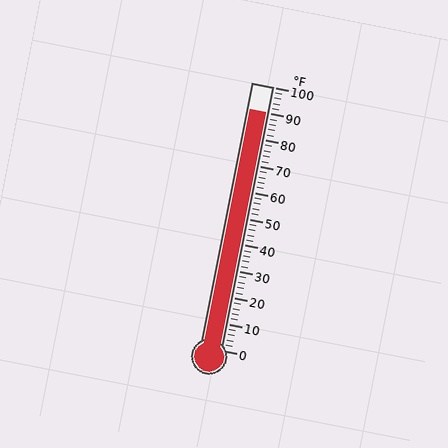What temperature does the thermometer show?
The thermometer shows approximately 90°F.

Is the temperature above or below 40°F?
The temperature is above 40°F.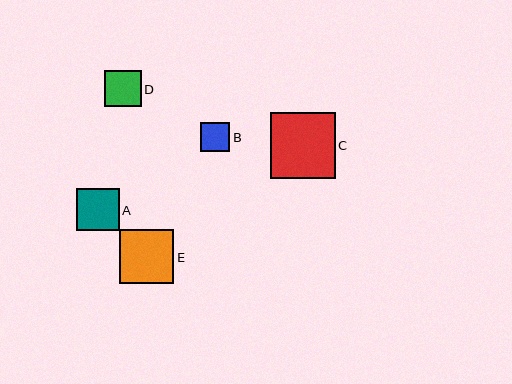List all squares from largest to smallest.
From largest to smallest: C, E, A, D, B.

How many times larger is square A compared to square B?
Square A is approximately 1.5 times the size of square B.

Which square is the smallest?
Square B is the smallest with a size of approximately 29 pixels.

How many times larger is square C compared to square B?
Square C is approximately 2.3 times the size of square B.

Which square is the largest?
Square C is the largest with a size of approximately 65 pixels.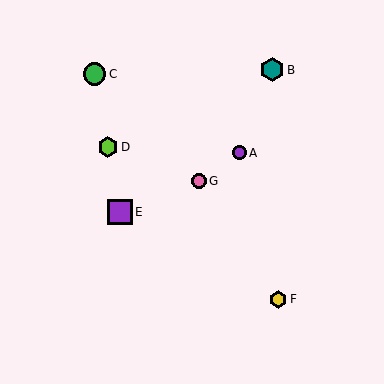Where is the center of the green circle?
The center of the green circle is at (95, 74).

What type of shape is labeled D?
Shape D is a lime hexagon.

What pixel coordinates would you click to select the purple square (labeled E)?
Click at (120, 212) to select the purple square E.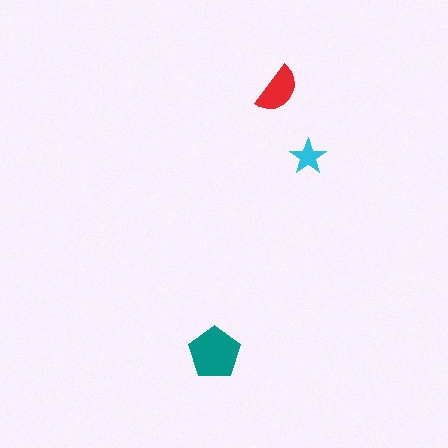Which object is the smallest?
The cyan star.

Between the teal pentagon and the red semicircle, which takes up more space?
The teal pentagon.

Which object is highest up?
The red semicircle is topmost.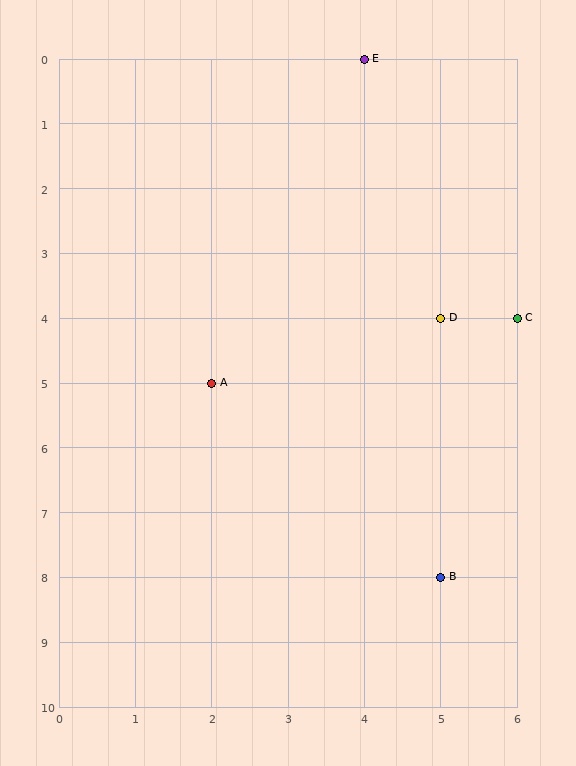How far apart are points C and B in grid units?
Points C and B are 1 column and 4 rows apart (about 4.1 grid units diagonally).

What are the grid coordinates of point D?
Point D is at grid coordinates (5, 4).